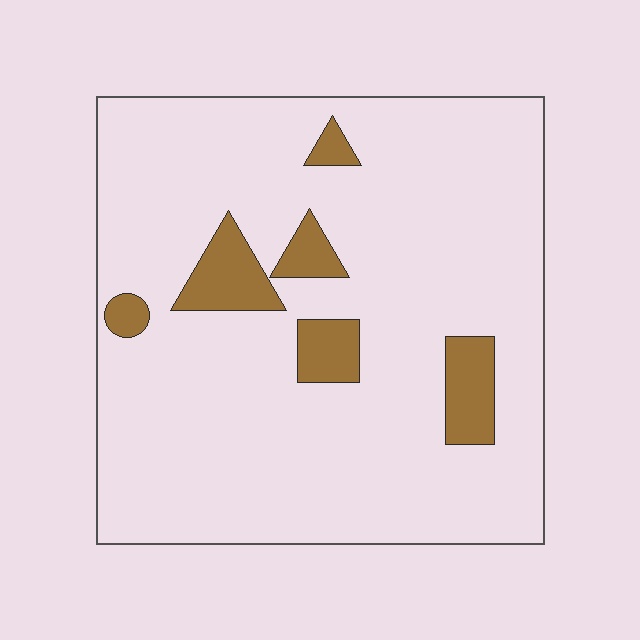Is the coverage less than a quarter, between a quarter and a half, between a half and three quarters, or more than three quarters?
Less than a quarter.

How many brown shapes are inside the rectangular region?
6.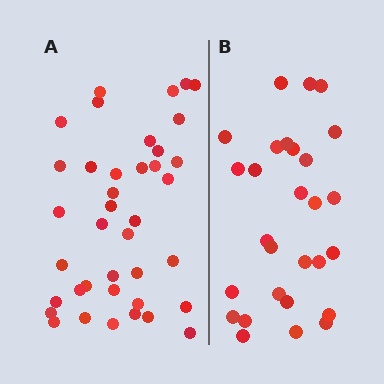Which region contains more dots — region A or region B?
Region A (the left region) has more dots.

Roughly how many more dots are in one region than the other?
Region A has roughly 12 or so more dots than region B.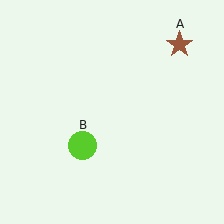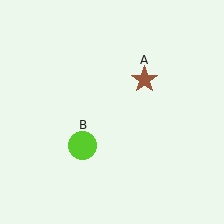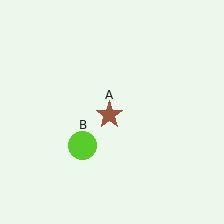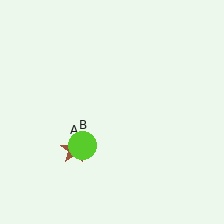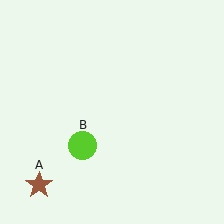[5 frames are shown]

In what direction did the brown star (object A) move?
The brown star (object A) moved down and to the left.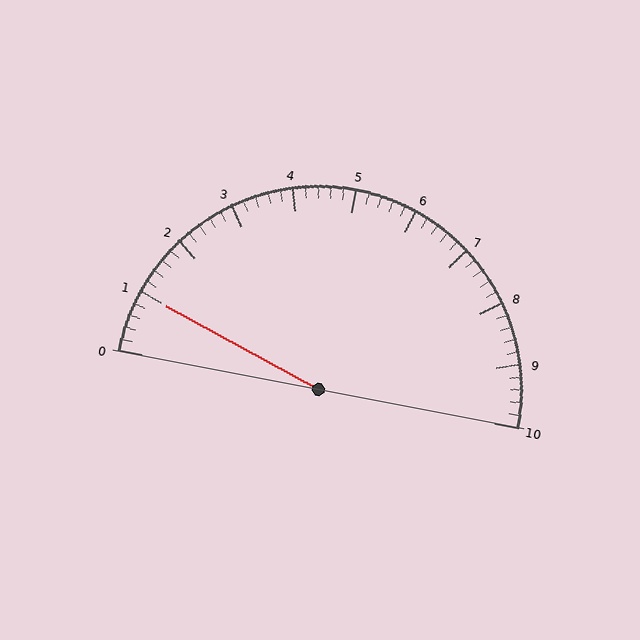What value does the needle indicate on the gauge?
The needle indicates approximately 1.0.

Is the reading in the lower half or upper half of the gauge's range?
The reading is in the lower half of the range (0 to 10).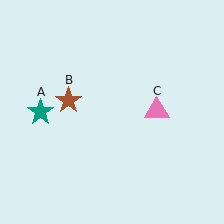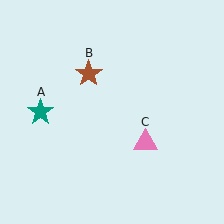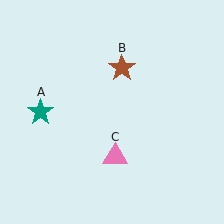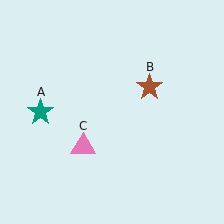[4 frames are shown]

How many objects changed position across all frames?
2 objects changed position: brown star (object B), pink triangle (object C).